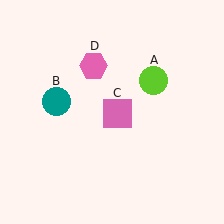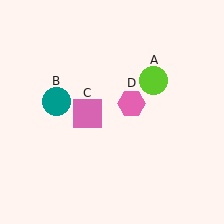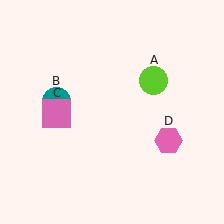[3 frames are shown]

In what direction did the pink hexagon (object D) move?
The pink hexagon (object D) moved down and to the right.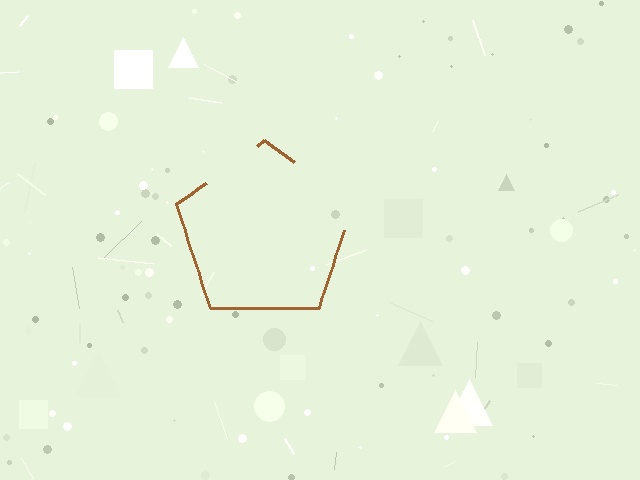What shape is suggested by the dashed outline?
The dashed outline suggests a pentagon.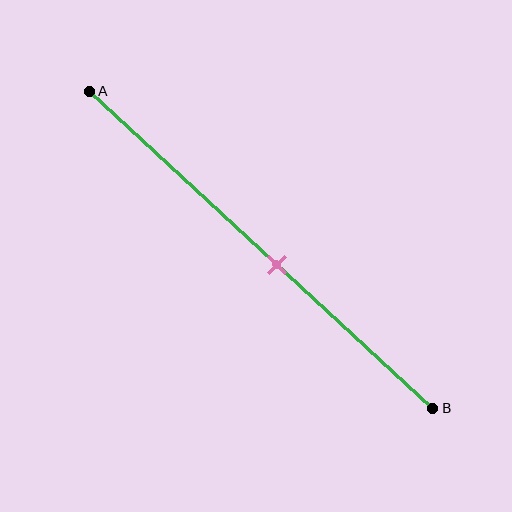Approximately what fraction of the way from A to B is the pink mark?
The pink mark is approximately 55% of the way from A to B.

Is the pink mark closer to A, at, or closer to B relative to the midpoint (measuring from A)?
The pink mark is closer to point B than the midpoint of segment AB.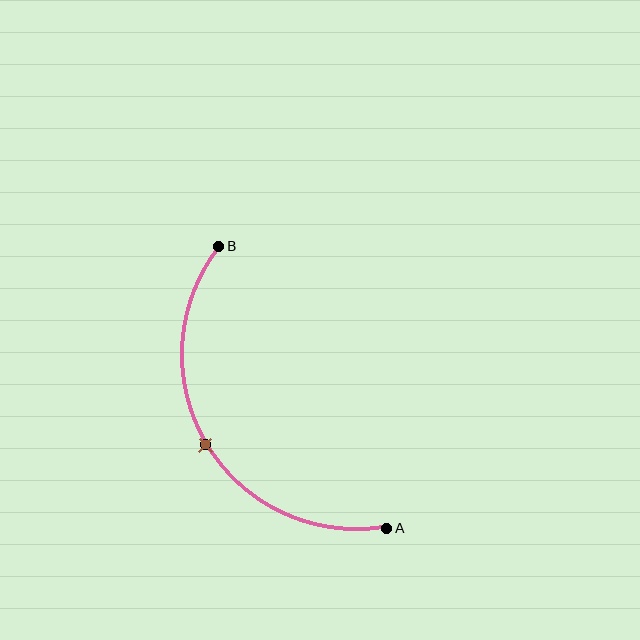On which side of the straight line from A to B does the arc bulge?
The arc bulges to the left of the straight line connecting A and B.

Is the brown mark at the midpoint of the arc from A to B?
Yes. The brown mark lies on the arc at equal arc-length from both A and B — it is the arc midpoint.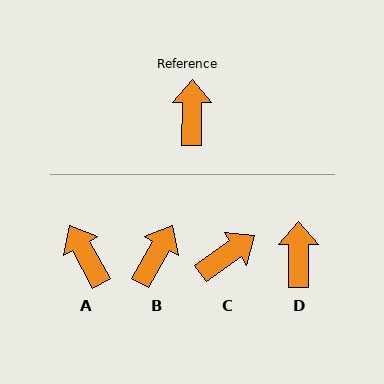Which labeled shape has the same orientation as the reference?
D.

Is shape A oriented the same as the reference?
No, it is off by about 29 degrees.